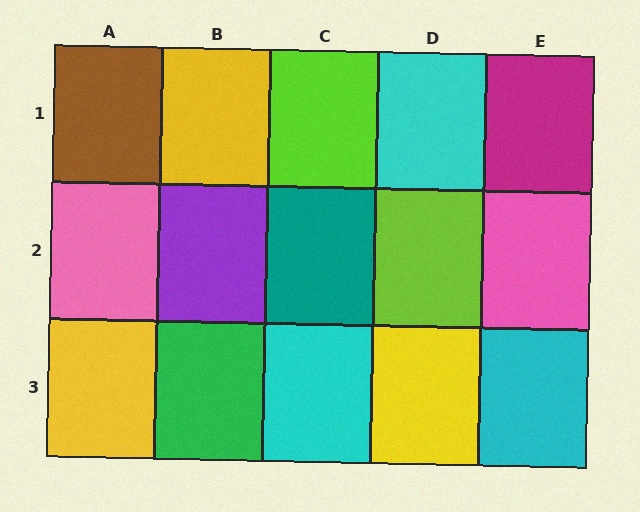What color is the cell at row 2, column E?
Pink.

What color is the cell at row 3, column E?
Cyan.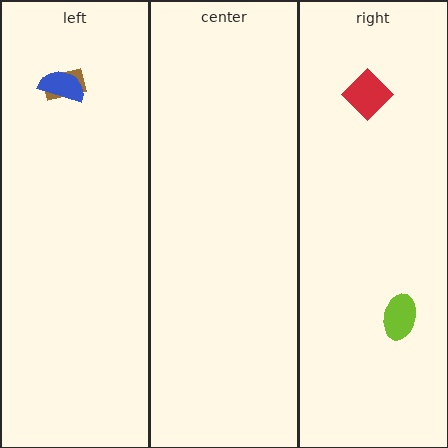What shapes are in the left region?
The brown rectangle, the blue semicircle.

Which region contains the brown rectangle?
The left region.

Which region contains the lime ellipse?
The right region.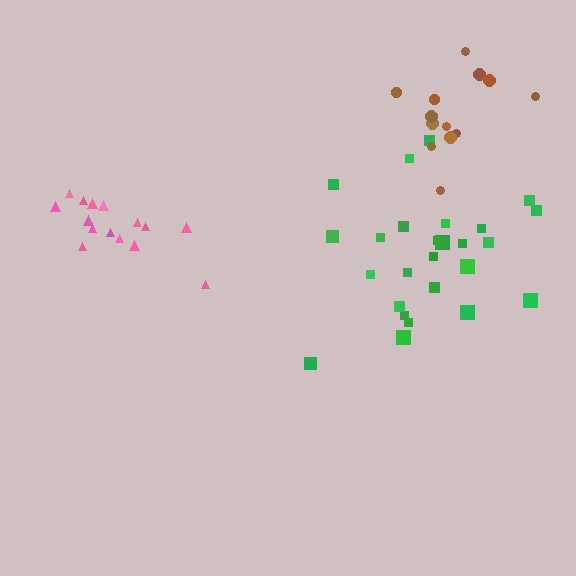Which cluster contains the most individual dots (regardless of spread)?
Green (26).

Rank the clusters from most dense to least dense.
pink, green, brown.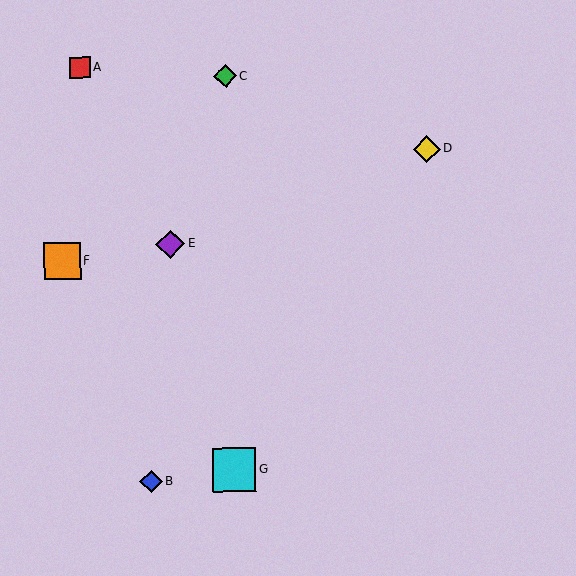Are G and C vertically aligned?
Yes, both are at x≈234.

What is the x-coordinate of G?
Object G is at x≈234.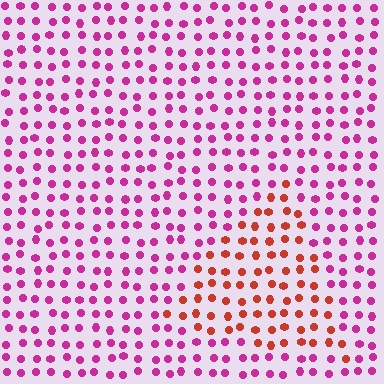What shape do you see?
I see a triangle.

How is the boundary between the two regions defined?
The boundary is defined purely by a slight shift in hue (about 48 degrees). Spacing, size, and orientation are identical on both sides.